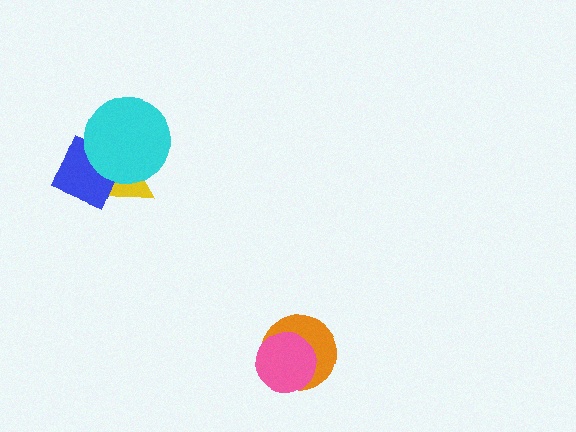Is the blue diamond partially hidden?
Yes, it is partially covered by another shape.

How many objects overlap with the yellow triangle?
2 objects overlap with the yellow triangle.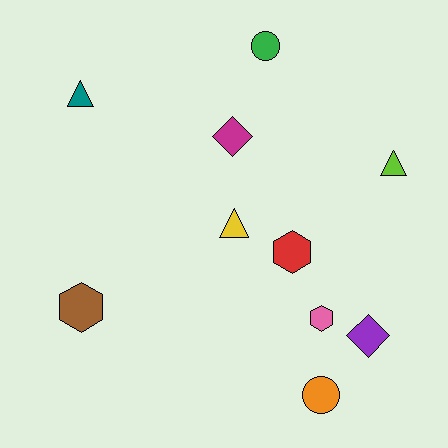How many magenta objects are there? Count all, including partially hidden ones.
There is 1 magenta object.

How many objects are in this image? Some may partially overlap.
There are 10 objects.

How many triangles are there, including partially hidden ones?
There are 3 triangles.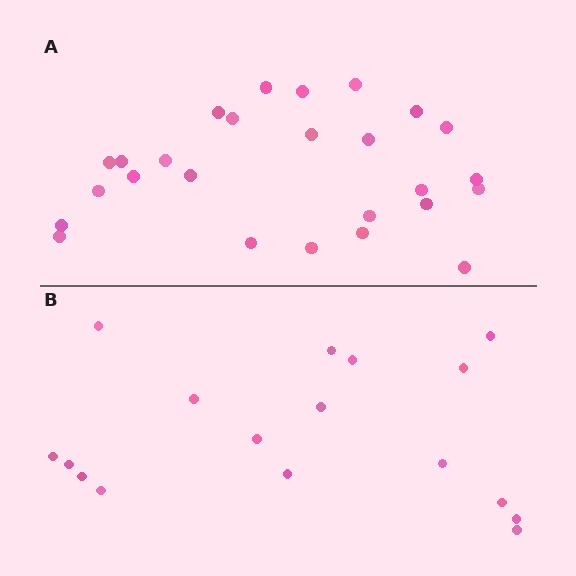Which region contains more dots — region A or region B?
Region A (the top region) has more dots.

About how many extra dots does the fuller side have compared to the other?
Region A has roughly 8 or so more dots than region B.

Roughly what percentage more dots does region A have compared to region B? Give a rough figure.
About 55% more.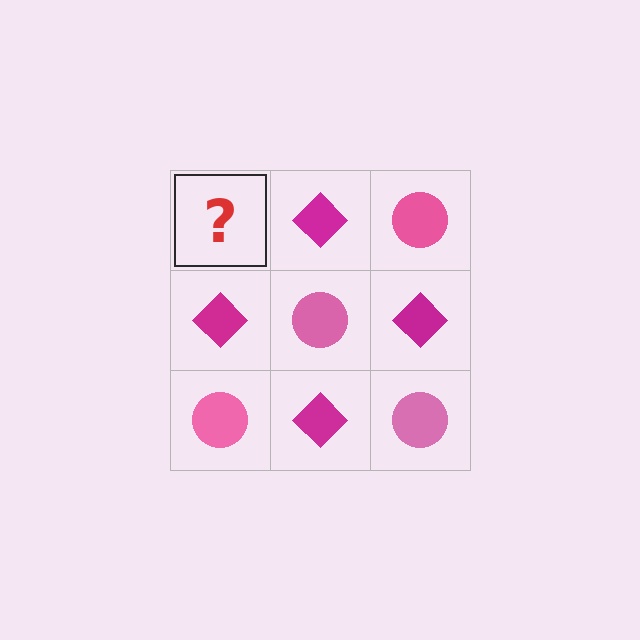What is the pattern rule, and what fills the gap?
The rule is that it alternates pink circle and magenta diamond in a checkerboard pattern. The gap should be filled with a pink circle.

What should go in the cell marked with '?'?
The missing cell should contain a pink circle.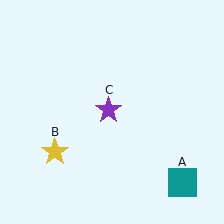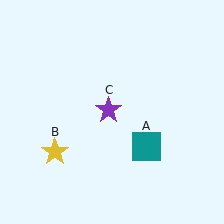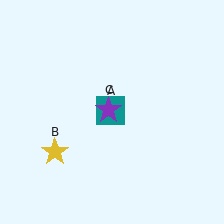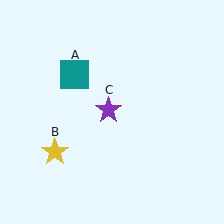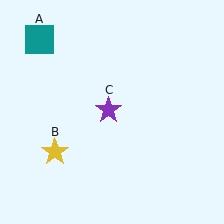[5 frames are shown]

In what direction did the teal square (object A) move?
The teal square (object A) moved up and to the left.